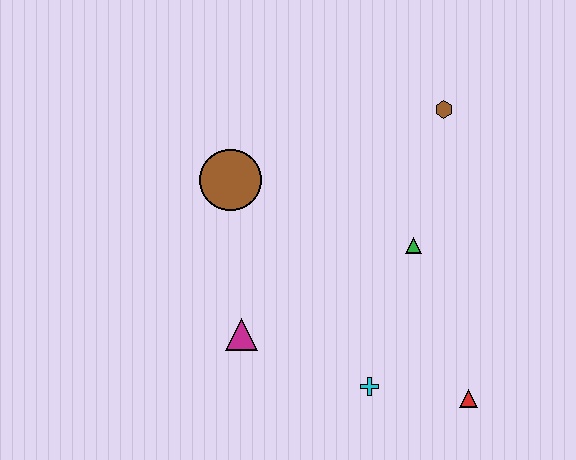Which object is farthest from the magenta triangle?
The brown hexagon is farthest from the magenta triangle.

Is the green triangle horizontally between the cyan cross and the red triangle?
Yes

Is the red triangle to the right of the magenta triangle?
Yes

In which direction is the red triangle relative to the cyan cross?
The red triangle is to the right of the cyan cross.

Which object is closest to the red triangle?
The cyan cross is closest to the red triangle.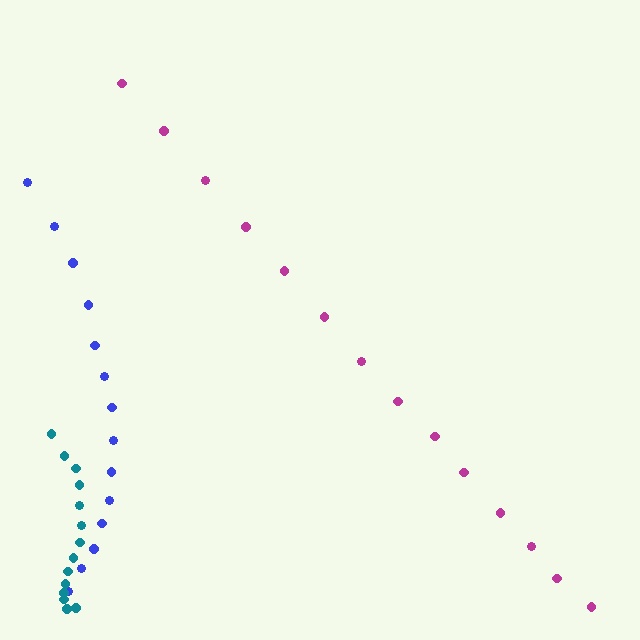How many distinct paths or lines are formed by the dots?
There are 3 distinct paths.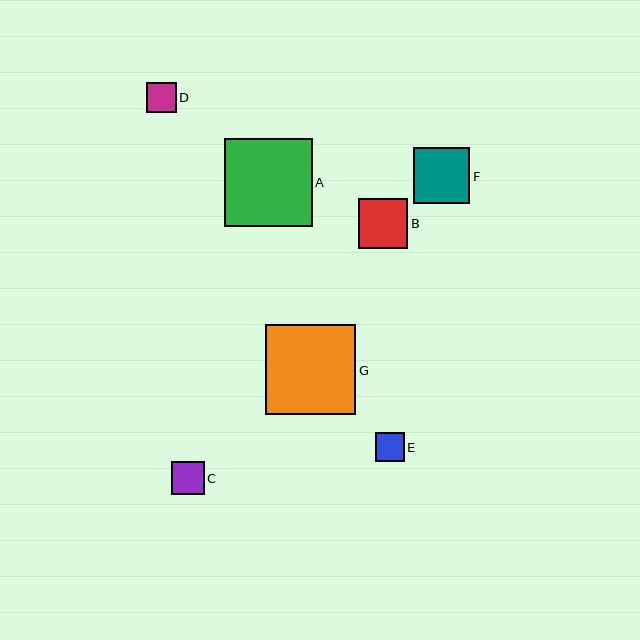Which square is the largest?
Square G is the largest with a size of approximately 90 pixels.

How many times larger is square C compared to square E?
Square C is approximately 1.2 times the size of square E.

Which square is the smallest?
Square E is the smallest with a size of approximately 29 pixels.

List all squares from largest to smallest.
From largest to smallest: G, A, F, B, C, D, E.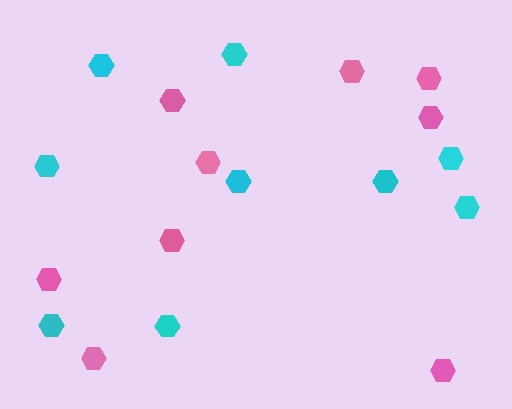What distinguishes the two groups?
There are 2 groups: one group of pink hexagons (9) and one group of cyan hexagons (9).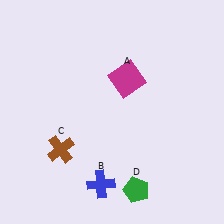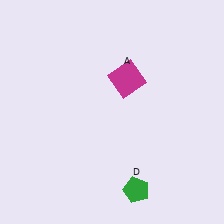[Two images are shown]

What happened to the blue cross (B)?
The blue cross (B) was removed in Image 2. It was in the bottom-left area of Image 1.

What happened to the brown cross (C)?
The brown cross (C) was removed in Image 2. It was in the bottom-left area of Image 1.